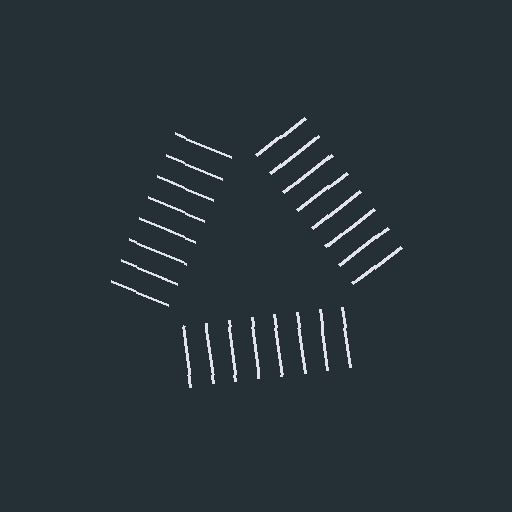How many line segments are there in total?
24 — 8 along each of the 3 edges.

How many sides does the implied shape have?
3 sides — the line-ends trace a triangle.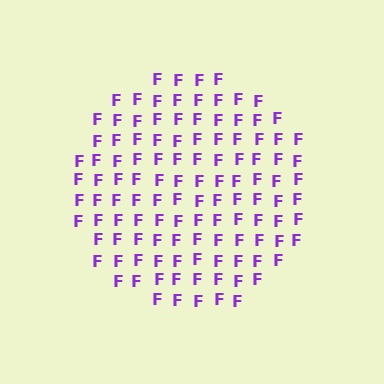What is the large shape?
The large shape is a circle.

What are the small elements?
The small elements are letter F's.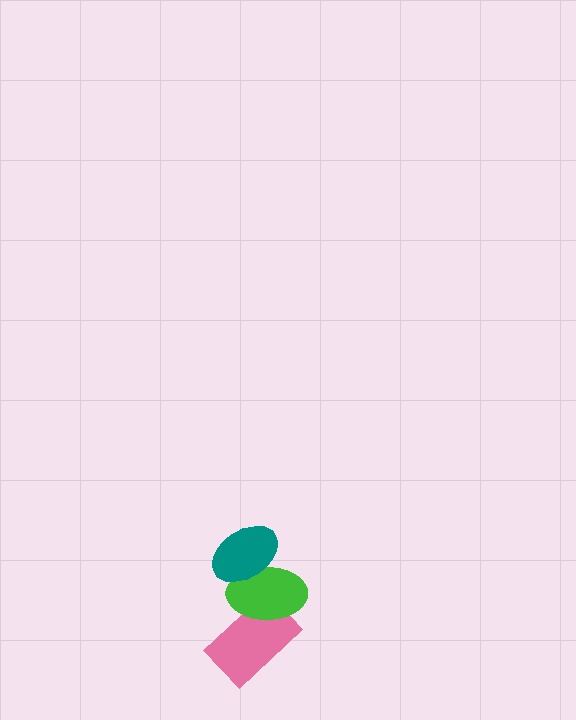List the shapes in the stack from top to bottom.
From top to bottom: the teal ellipse, the green ellipse, the pink rectangle.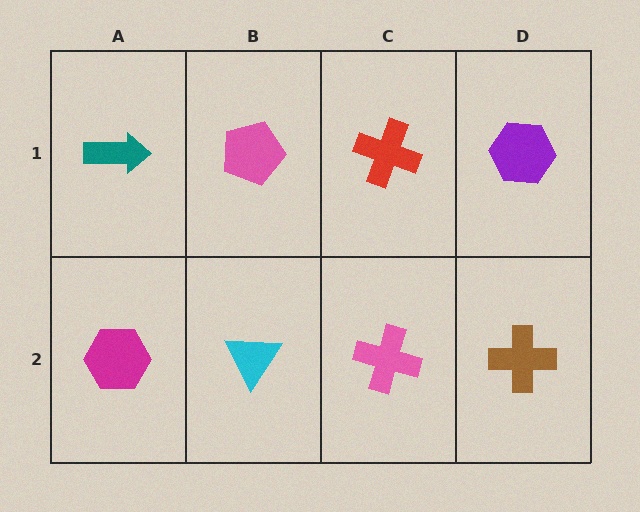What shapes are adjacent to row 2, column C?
A red cross (row 1, column C), a cyan triangle (row 2, column B), a brown cross (row 2, column D).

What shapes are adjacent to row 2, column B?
A pink pentagon (row 1, column B), a magenta hexagon (row 2, column A), a pink cross (row 2, column C).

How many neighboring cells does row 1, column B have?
3.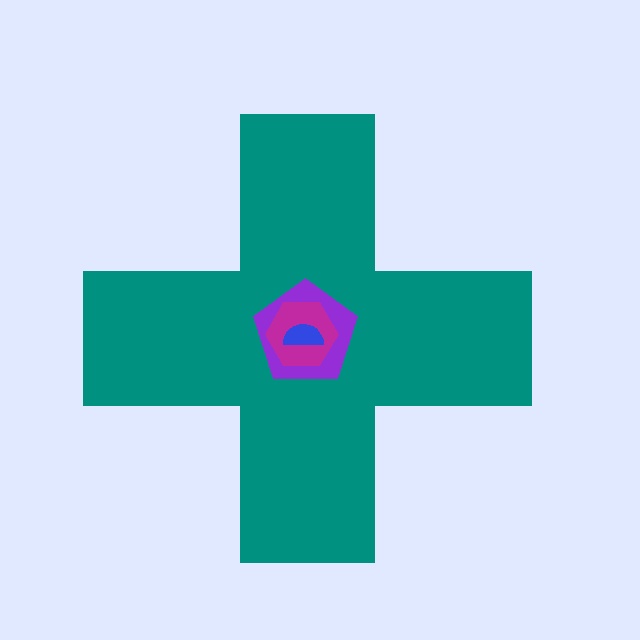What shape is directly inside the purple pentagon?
The magenta hexagon.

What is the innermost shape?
The blue semicircle.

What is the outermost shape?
The teal cross.